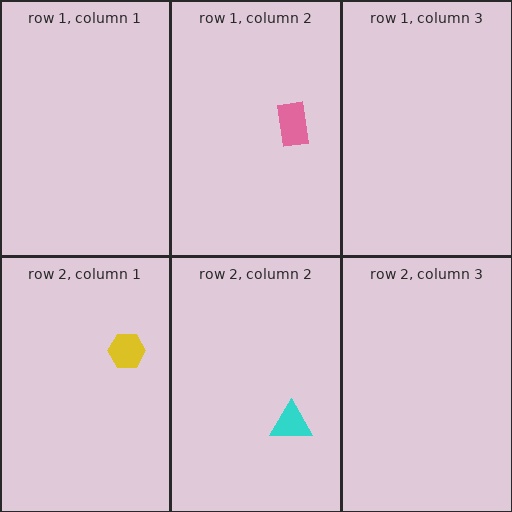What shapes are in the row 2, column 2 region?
The cyan triangle.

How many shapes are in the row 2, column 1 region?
1.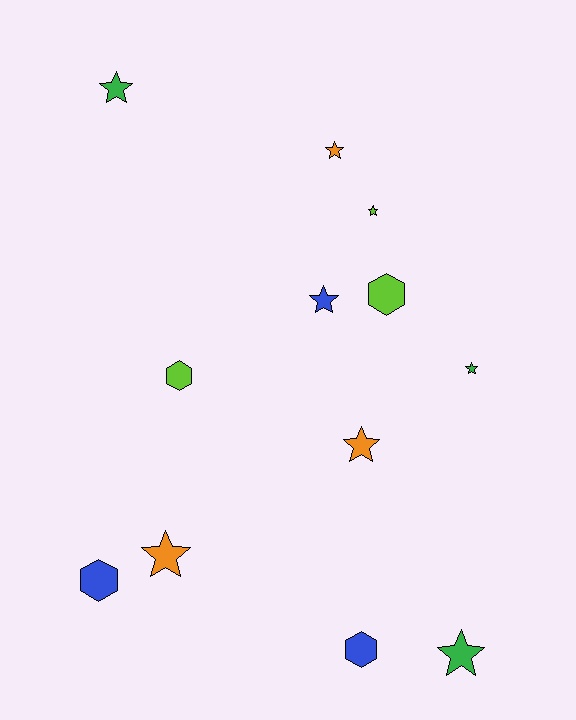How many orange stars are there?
There are 3 orange stars.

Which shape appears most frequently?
Star, with 8 objects.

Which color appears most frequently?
Blue, with 3 objects.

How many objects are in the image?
There are 12 objects.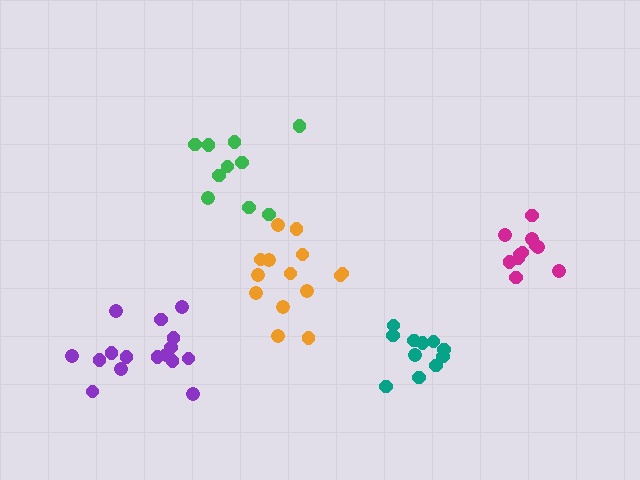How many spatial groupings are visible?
There are 5 spatial groupings.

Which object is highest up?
The green cluster is topmost.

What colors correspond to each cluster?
The clusters are colored: orange, purple, teal, green, magenta.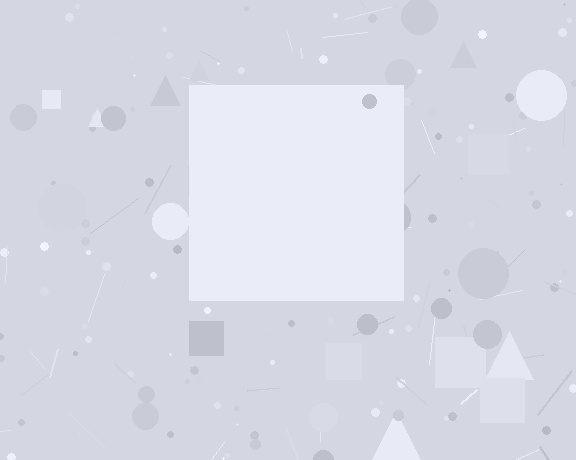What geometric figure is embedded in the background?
A square is embedded in the background.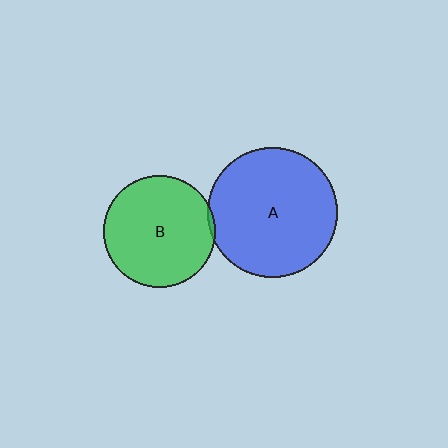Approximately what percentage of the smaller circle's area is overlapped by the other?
Approximately 5%.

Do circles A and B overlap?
Yes.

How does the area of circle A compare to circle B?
Approximately 1.4 times.